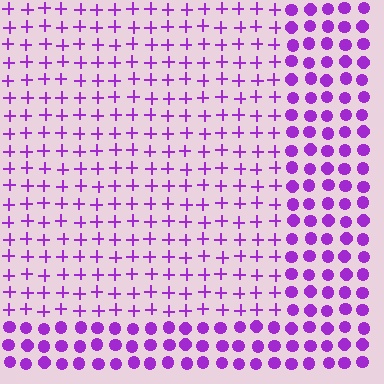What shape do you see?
I see a rectangle.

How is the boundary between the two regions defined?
The boundary is defined by a change in element shape: plus signs inside vs. circles outside. All elements share the same color and spacing.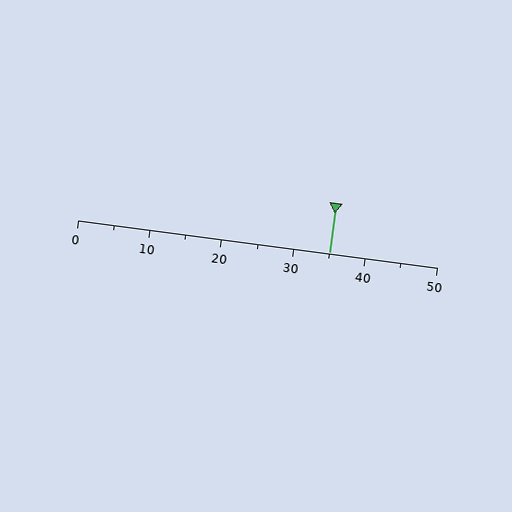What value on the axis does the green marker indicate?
The marker indicates approximately 35.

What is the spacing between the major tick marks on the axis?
The major ticks are spaced 10 apart.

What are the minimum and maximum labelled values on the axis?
The axis runs from 0 to 50.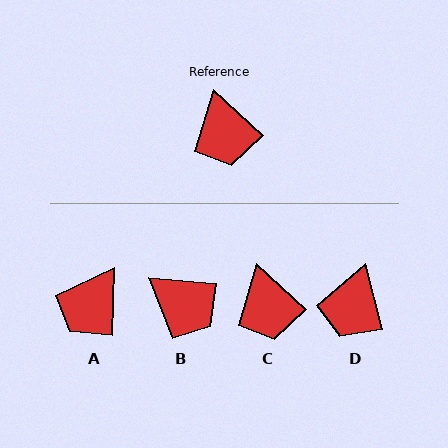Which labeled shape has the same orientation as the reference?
C.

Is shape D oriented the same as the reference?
No, it is off by about 32 degrees.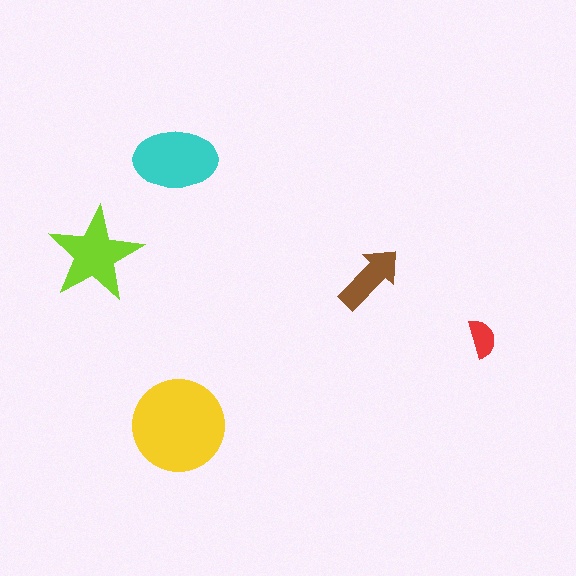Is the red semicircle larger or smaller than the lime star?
Smaller.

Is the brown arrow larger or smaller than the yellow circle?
Smaller.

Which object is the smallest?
The red semicircle.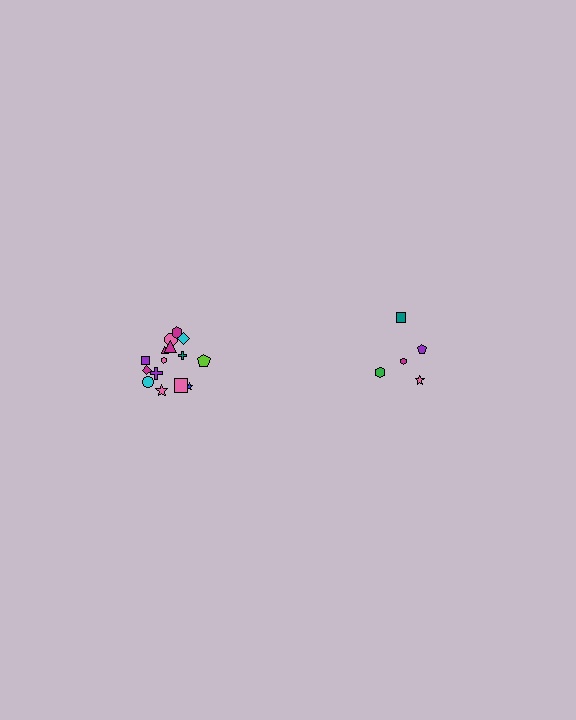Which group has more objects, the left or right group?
The left group.